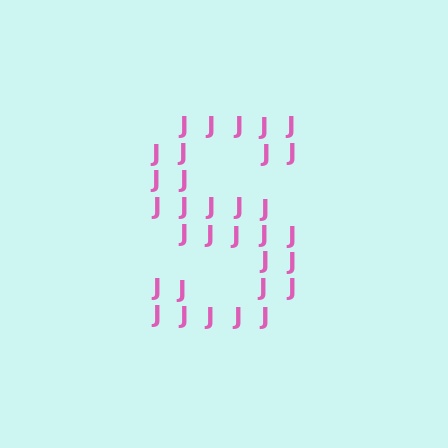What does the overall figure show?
The overall figure shows the letter S.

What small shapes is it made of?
It is made of small letter J's.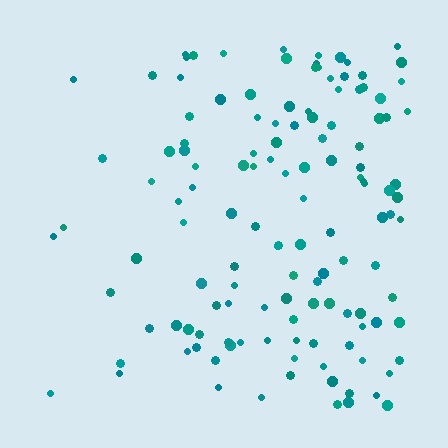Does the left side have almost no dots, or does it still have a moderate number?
Still a moderate number, just noticeably fewer than the right.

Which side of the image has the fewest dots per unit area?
The left.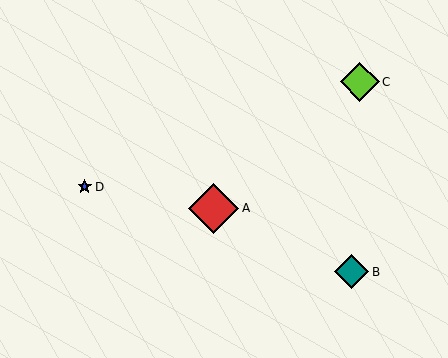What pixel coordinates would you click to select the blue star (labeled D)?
Click at (85, 187) to select the blue star D.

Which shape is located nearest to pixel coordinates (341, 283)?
The teal diamond (labeled B) at (352, 272) is nearest to that location.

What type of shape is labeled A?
Shape A is a red diamond.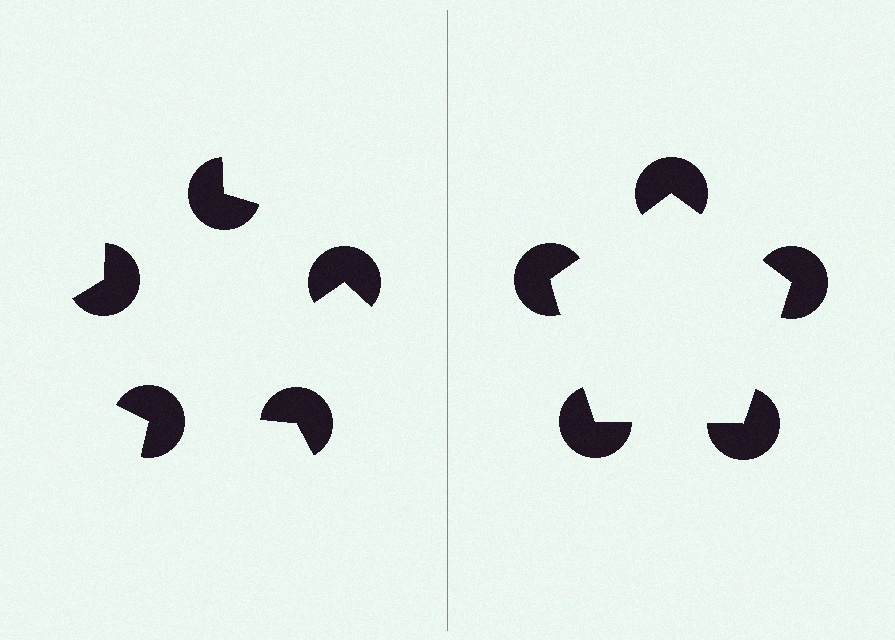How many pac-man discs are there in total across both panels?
10 — 5 on each side.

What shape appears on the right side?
An illusory pentagon.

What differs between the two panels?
The pac-man discs are positioned identically on both sides; only the wedge orientations differ. On the right they align to a pentagon; on the left they are misaligned.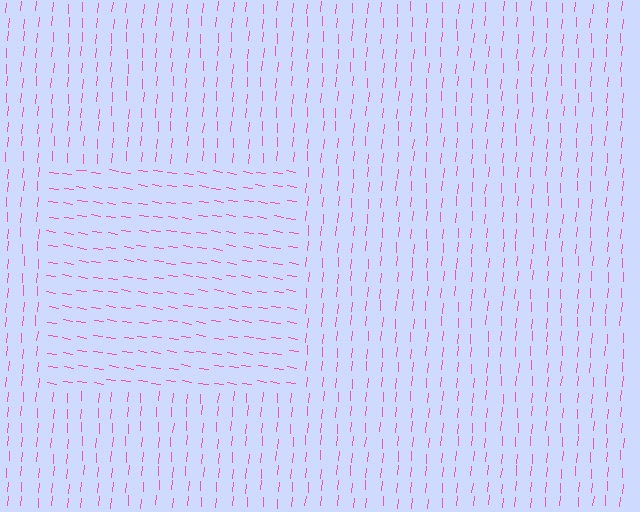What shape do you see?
I see a rectangle.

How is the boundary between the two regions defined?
The boundary is defined purely by a change in line orientation (approximately 86 degrees difference). All lines are the same color and thickness.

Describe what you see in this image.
The image is filled with small pink line segments. A rectangle region in the image has lines oriented differently from the surrounding lines, creating a visible texture boundary.